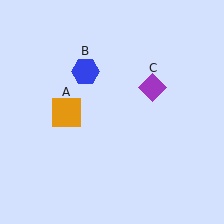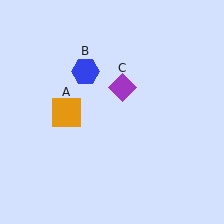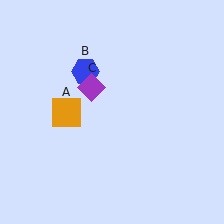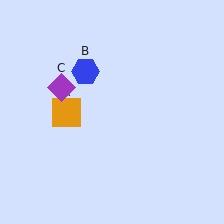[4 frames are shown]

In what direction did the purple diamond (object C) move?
The purple diamond (object C) moved left.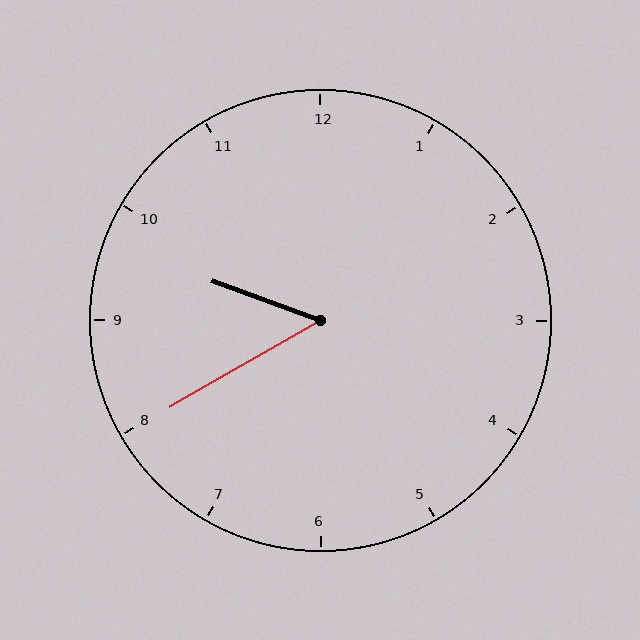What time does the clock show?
9:40.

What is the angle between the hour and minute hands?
Approximately 50 degrees.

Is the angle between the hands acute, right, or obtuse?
It is acute.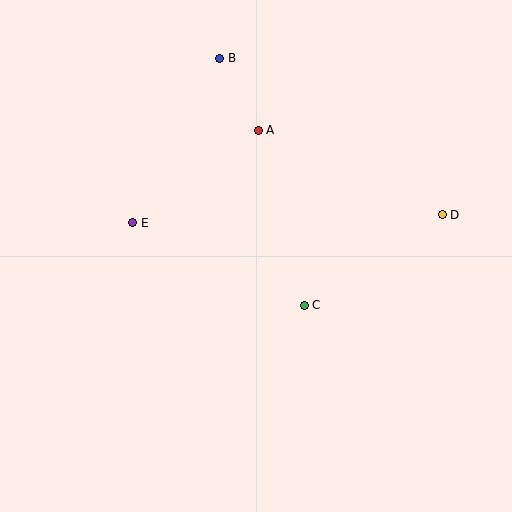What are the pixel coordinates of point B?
Point B is at (220, 58).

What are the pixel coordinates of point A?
Point A is at (258, 130).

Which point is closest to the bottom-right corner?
Point C is closest to the bottom-right corner.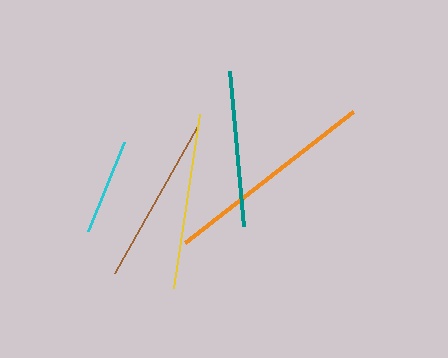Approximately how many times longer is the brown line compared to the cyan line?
The brown line is approximately 1.8 times the length of the cyan line.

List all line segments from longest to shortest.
From longest to shortest: orange, yellow, brown, teal, cyan.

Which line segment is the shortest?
The cyan line is the shortest at approximately 96 pixels.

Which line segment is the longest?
The orange line is the longest at approximately 214 pixels.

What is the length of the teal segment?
The teal segment is approximately 156 pixels long.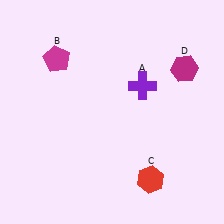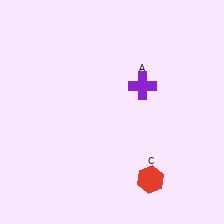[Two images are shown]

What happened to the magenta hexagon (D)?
The magenta hexagon (D) was removed in Image 2. It was in the top-right area of Image 1.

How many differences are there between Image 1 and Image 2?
There are 2 differences between the two images.